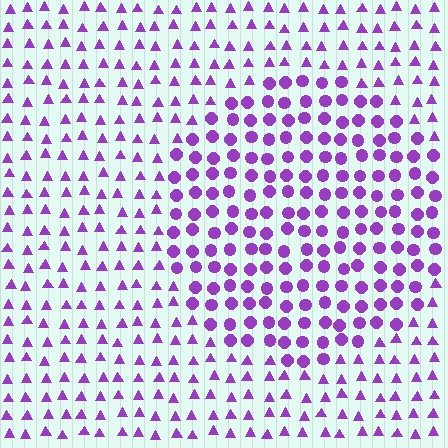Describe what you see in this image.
The image is filled with small purple elements arranged in a uniform grid. A circle-shaped region contains circles, while the surrounding area contains triangles. The boundary is defined purely by the change in element shape.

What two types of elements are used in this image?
The image uses circles inside the circle region and triangles outside it.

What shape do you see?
I see a circle.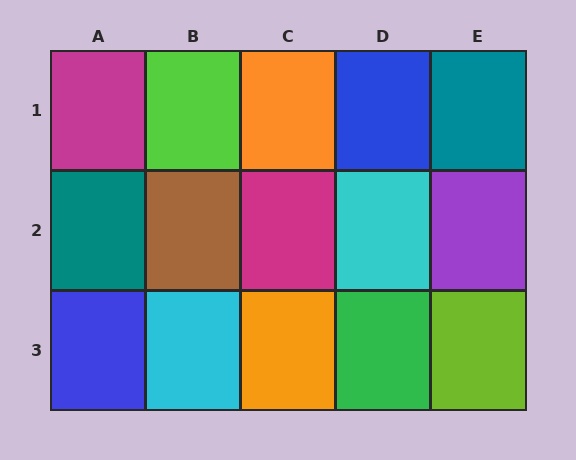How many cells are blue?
2 cells are blue.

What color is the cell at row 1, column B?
Lime.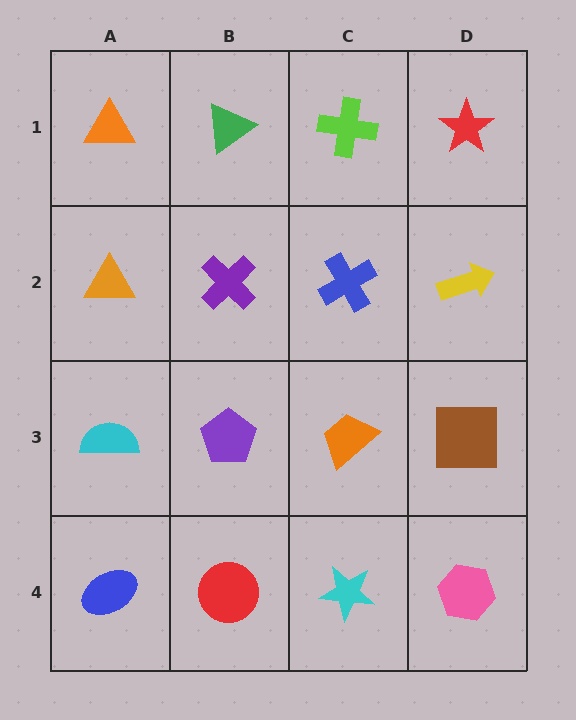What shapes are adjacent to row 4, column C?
An orange trapezoid (row 3, column C), a red circle (row 4, column B), a pink hexagon (row 4, column D).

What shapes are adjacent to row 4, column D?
A brown square (row 3, column D), a cyan star (row 4, column C).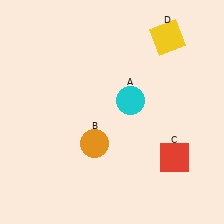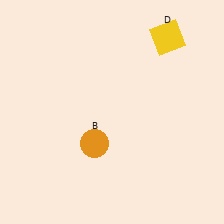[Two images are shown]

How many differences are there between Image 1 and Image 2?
There are 2 differences between the two images.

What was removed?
The cyan circle (A), the red square (C) were removed in Image 2.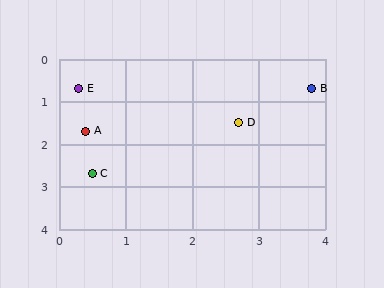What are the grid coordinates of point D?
Point D is at approximately (2.7, 1.5).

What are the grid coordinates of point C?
Point C is at approximately (0.5, 2.7).